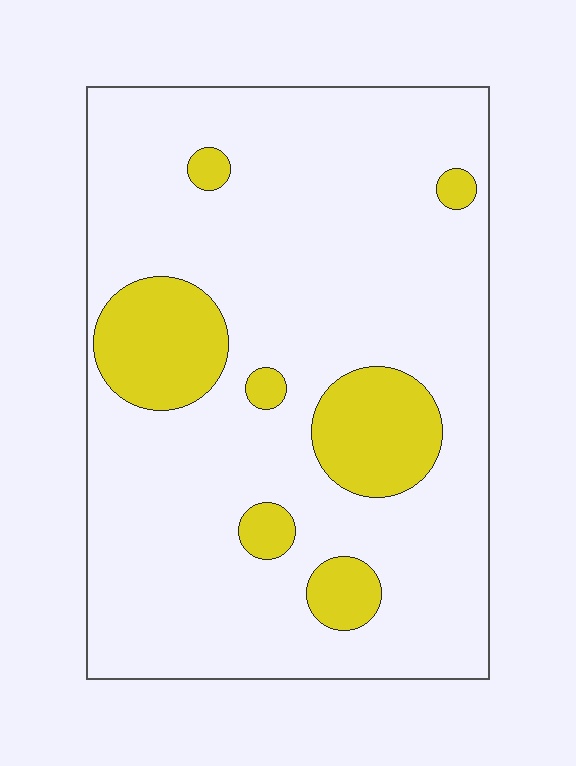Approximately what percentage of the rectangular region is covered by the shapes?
Approximately 15%.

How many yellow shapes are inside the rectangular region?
7.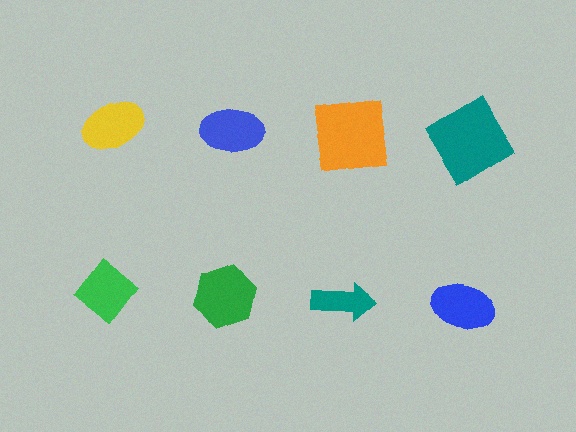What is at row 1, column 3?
An orange square.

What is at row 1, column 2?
A blue ellipse.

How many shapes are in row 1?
4 shapes.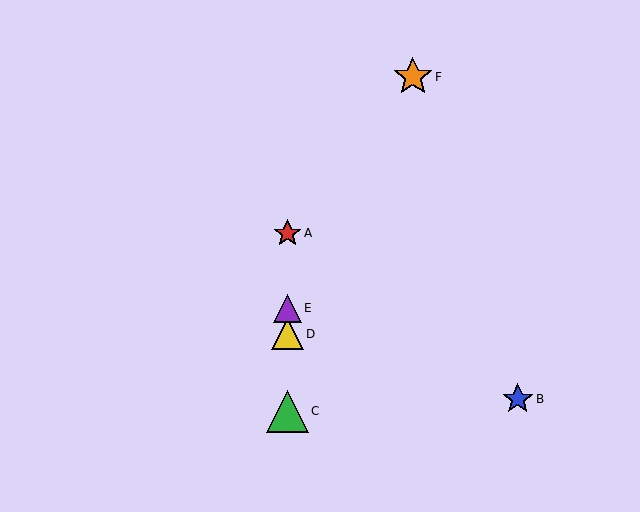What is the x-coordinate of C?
Object C is at x≈287.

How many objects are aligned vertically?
4 objects (A, C, D, E) are aligned vertically.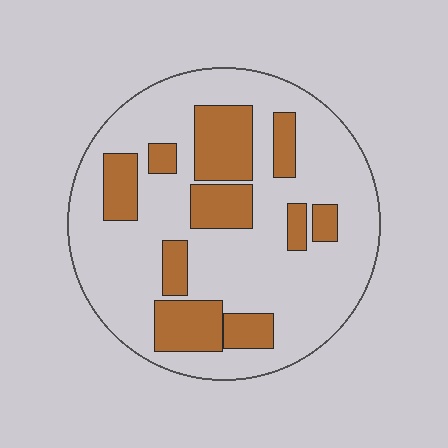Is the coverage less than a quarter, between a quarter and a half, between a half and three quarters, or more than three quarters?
Between a quarter and a half.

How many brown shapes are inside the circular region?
10.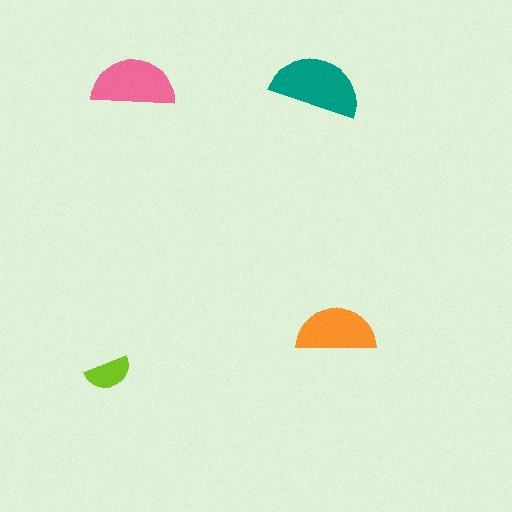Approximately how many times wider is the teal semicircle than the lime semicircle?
About 2 times wider.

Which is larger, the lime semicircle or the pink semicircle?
The pink one.